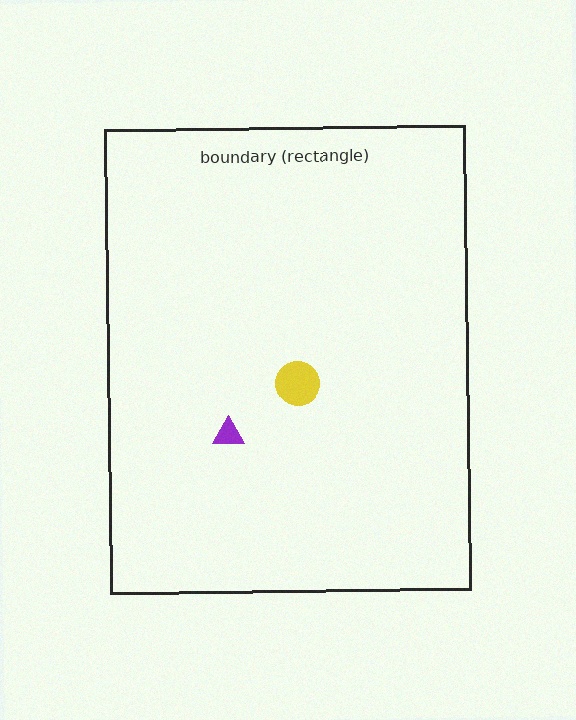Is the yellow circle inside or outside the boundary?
Inside.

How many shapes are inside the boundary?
2 inside, 0 outside.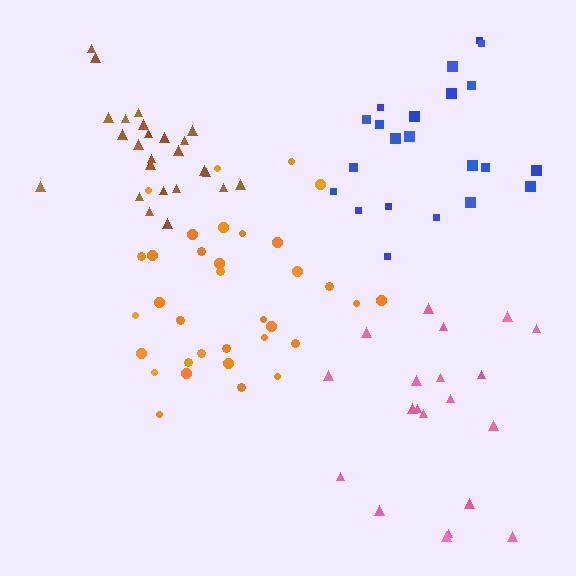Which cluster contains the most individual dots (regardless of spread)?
Orange (35).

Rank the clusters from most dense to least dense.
brown, orange, blue, pink.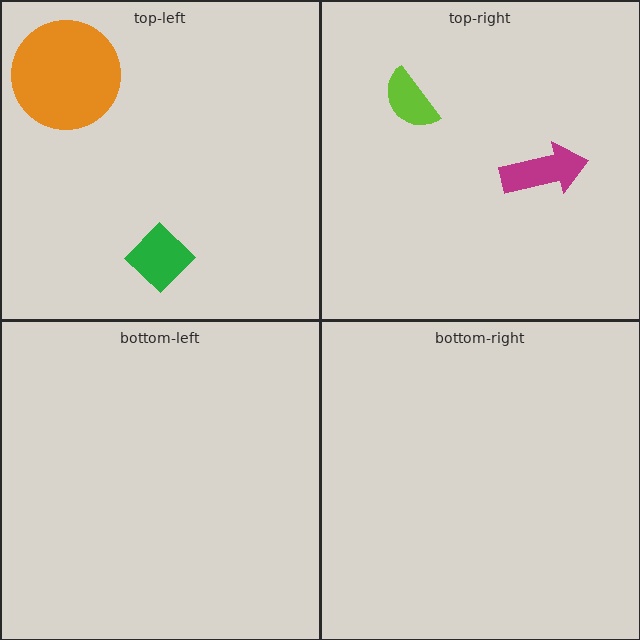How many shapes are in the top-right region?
2.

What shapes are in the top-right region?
The lime semicircle, the magenta arrow.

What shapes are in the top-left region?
The green diamond, the orange circle.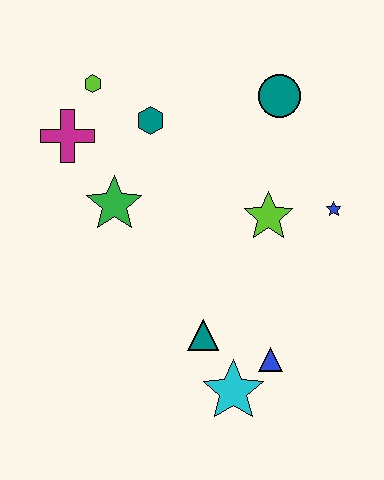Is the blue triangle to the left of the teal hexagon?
No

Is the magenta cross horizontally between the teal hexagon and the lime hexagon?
No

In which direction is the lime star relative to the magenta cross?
The lime star is to the right of the magenta cross.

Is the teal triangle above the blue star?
No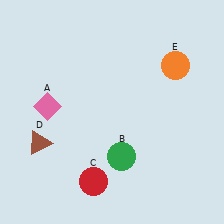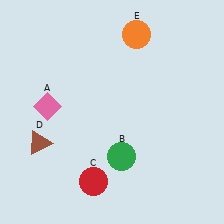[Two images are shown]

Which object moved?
The orange circle (E) moved left.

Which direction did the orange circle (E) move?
The orange circle (E) moved left.